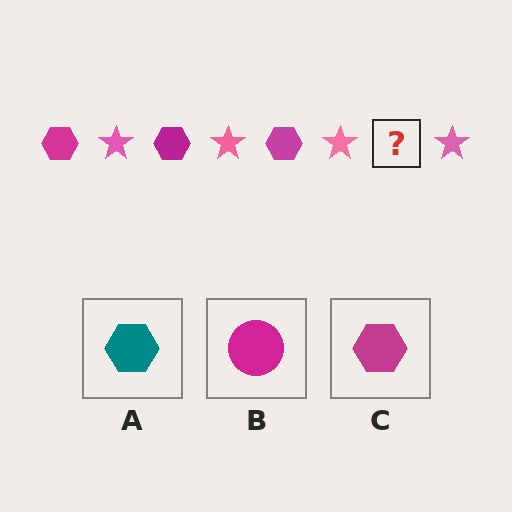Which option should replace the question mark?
Option C.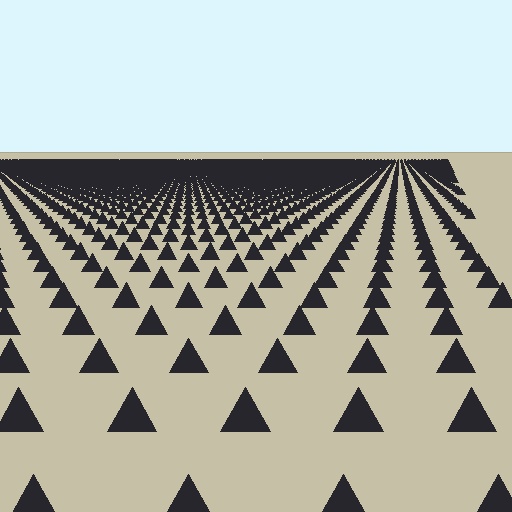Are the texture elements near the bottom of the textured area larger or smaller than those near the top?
Larger. Near the bottom, elements are closer to the viewer and appear at a bigger on-screen size.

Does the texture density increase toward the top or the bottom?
Density increases toward the top.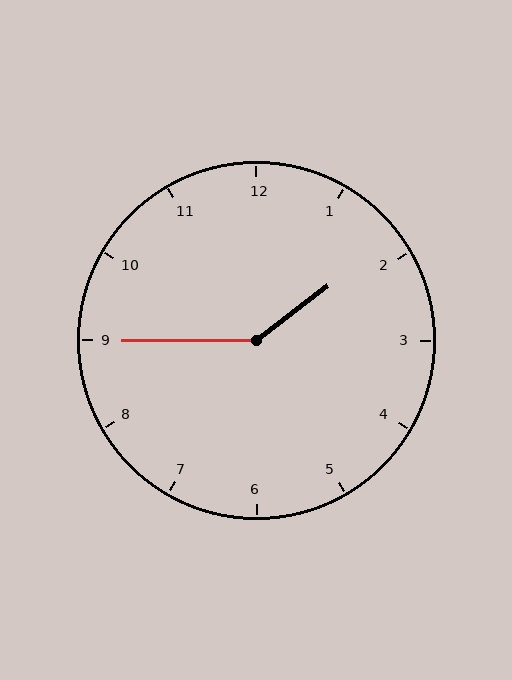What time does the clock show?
1:45.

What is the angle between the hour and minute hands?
Approximately 142 degrees.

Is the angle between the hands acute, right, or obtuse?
It is obtuse.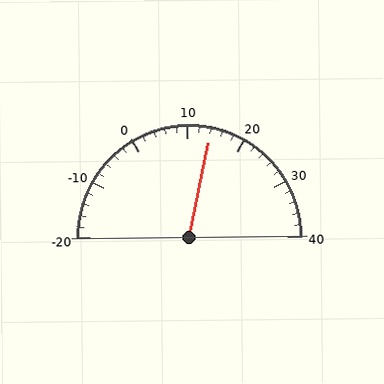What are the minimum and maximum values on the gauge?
The gauge ranges from -20 to 40.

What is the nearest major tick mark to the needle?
The nearest major tick mark is 10.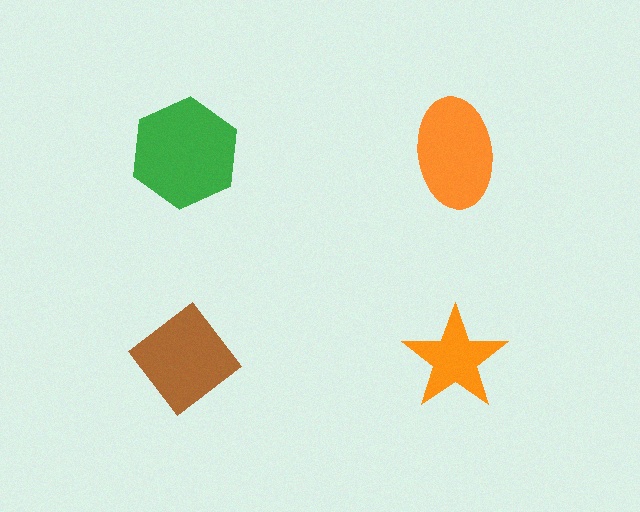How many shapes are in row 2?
2 shapes.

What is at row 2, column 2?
An orange star.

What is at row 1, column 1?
A green hexagon.